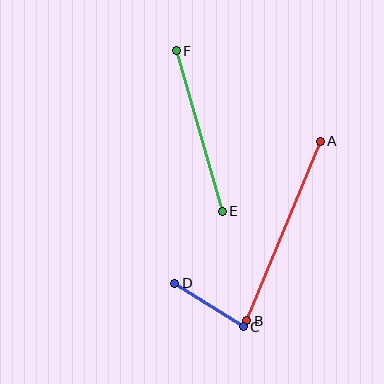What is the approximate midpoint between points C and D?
The midpoint is at approximately (209, 305) pixels.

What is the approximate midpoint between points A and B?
The midpoint is at approximately (283, 231) pixels.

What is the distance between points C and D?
The distance is approximately 81 pixels.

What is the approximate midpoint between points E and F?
The midpoint is at approximately (199, 131) pixels.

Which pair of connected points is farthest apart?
Points A and B are farthest apart.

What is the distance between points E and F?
The distance is approximately 167 pixels.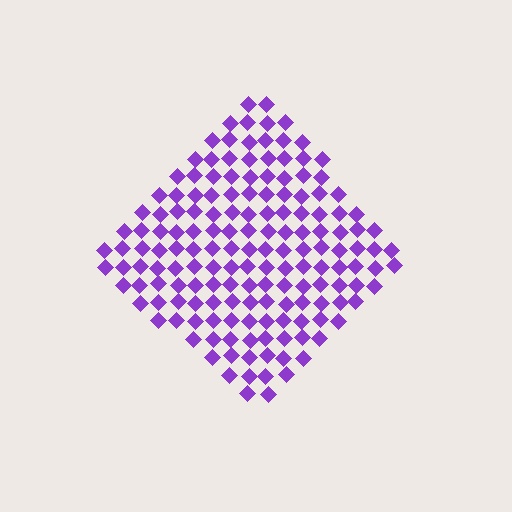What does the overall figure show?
The overall figure shows a diamond.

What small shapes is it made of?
It is made of small diamonds.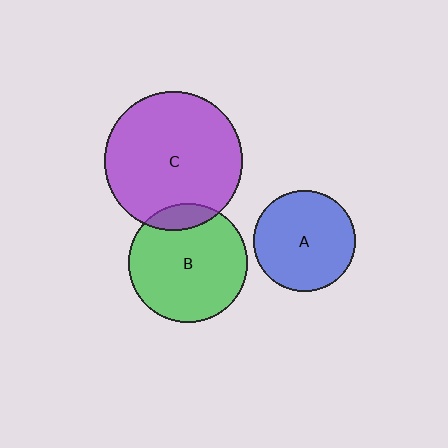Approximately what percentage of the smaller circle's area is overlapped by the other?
Approximately 10%.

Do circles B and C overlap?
Yes.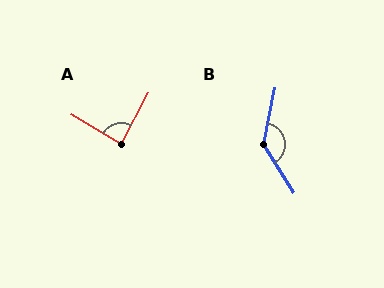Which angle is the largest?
B, at approximately 136 degrees.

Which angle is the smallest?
A, at approximately 87 degrees.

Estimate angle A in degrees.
Approximately 87 degrees.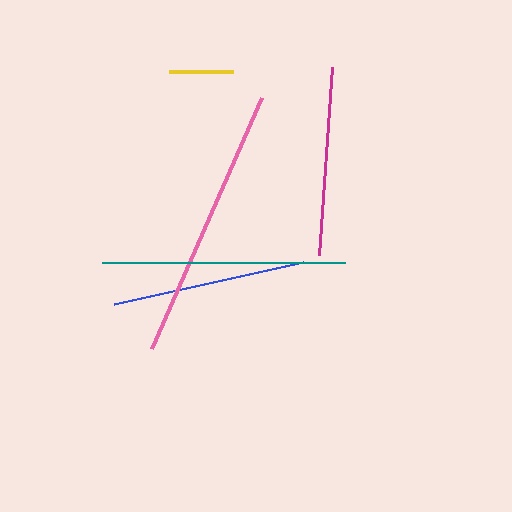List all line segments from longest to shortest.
From longest to shortest: pink, teal, blue, magenta, yellow.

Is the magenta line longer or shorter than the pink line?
The pink line is longer than the magenta line.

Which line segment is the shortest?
The yellow line is the shortest at approximately 64 pixels.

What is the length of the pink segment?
The pink segment is approximately 274 pixels long.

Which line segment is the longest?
The pink line is the longest at approximately 274 pixels.